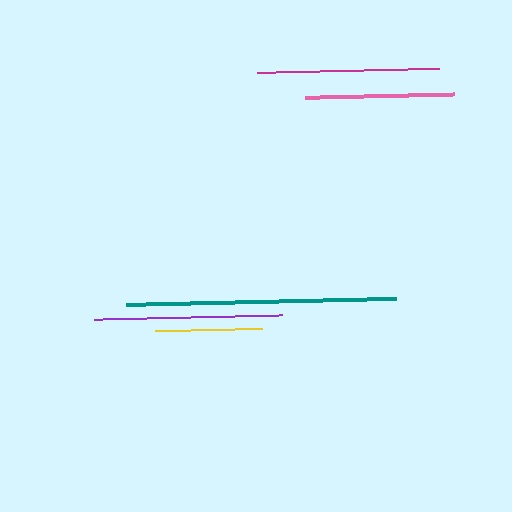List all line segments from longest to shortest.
From longest to shortest: teal, purple, magenta, pink, yellow.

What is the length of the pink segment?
The pink segment is approximately 149 pixels long.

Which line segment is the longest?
The teal line is the longest at approximately 269 pixels.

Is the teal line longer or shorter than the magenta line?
The teal line is longer than the magenta line.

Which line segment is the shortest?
The yellow line is the shortest at approximately 107 pixels.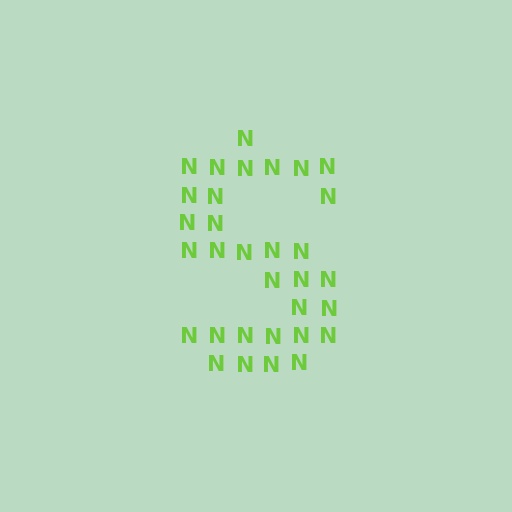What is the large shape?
The large shape is the letter S.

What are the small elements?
The small elements are letter N's.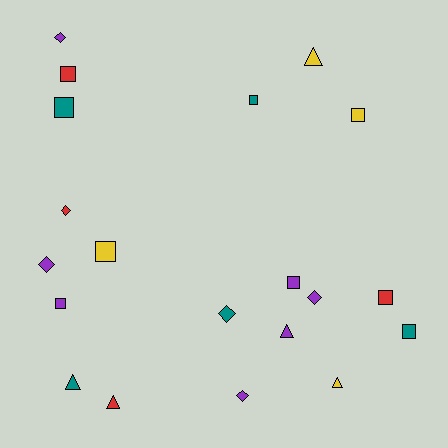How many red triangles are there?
There is 1 red triangle.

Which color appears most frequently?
Purple, with 7 objects.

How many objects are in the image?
There are 20 objects.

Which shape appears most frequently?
Square, with 9 objects.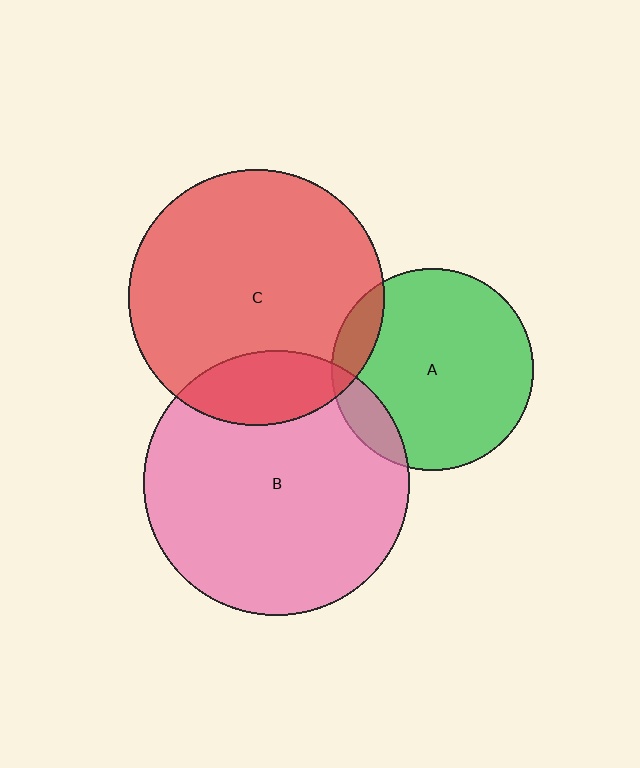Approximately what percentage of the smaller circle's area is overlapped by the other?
Approximately 10%.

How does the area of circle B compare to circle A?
Approximately 1.7 times.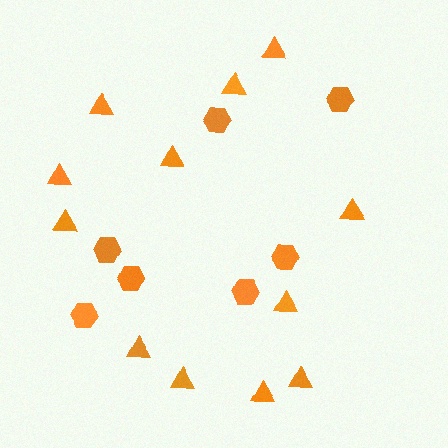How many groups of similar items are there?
There are 2 groups: one group of hexagons (7) and one group of triangles (12).